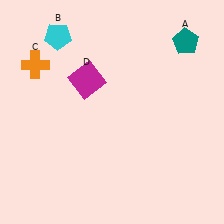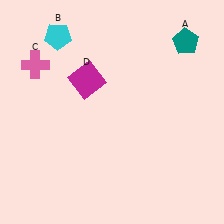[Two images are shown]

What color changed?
The cross (C) changed from orange in Image 1 to pink in Image 2.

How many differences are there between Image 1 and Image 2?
There is 1 difference between the two images.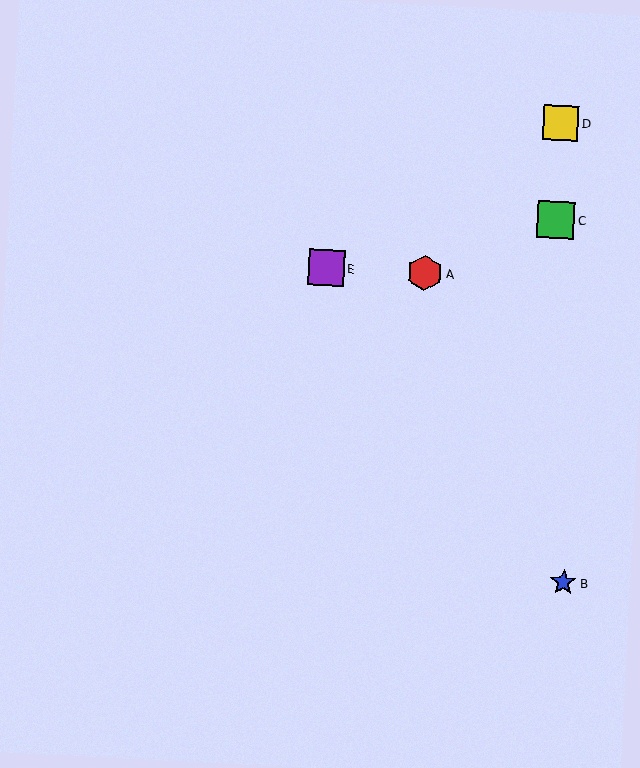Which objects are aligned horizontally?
Objects A, E are aligned horizontally.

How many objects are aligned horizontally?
2 objects (A, E) are aligned horizontally.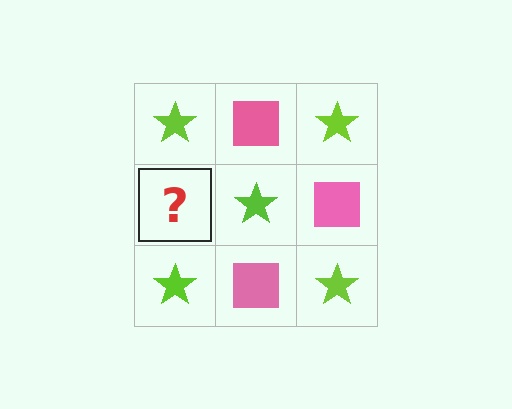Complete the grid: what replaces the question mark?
The question mark should be replaced with a pink square.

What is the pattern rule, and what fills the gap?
The rule is that it alternates lime star and pink square in a checkerboard pattern. The gap should be filled with a pink square.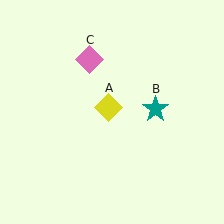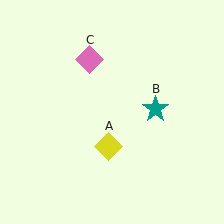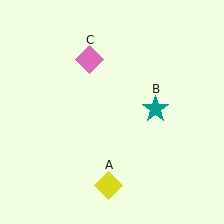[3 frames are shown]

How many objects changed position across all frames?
1 object changed position: yellow diamond (object A).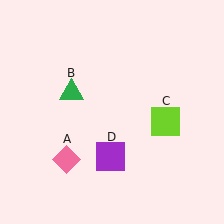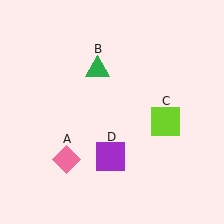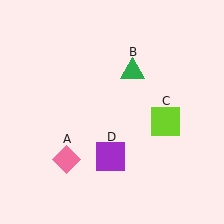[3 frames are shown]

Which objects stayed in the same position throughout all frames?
Pink diamond (object A) and lime square (object C) and purple square (object D) remained stationary.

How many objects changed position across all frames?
1 object changed position: green triangle (object B).